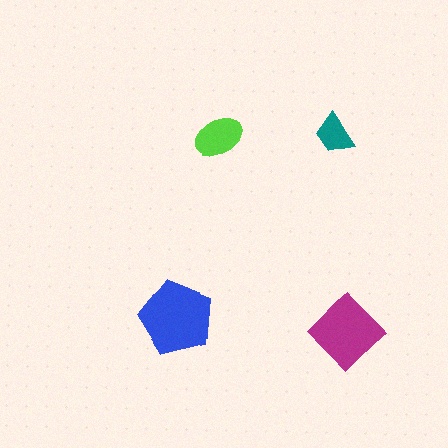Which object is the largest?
The blue pentagon.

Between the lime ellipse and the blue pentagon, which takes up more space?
The blue pentagon.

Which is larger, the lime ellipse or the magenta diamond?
The magenta diamond.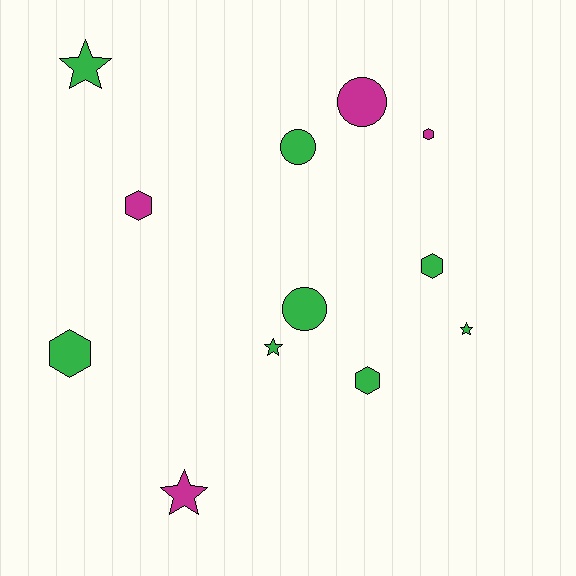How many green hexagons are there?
There are 3 green hexagons.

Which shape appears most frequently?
Hexagon, with 5 objects.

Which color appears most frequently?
Green, with 8 objects.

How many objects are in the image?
There are 12 objects.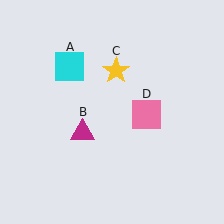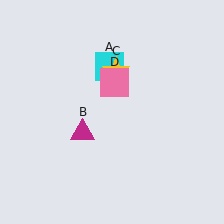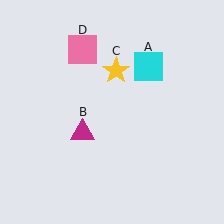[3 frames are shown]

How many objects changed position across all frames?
2 objects changed position: cyan square (object A), pink square (object D).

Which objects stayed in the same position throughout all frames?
Magenta triangle (object B) and yellow star (object C) remained stationary.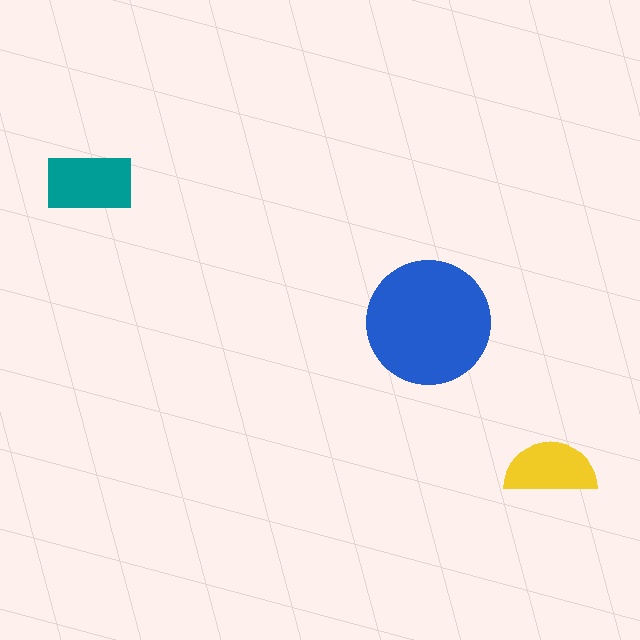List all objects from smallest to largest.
The yellow semicircle, the teal rectangle, the blue circle.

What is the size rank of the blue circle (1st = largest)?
1st.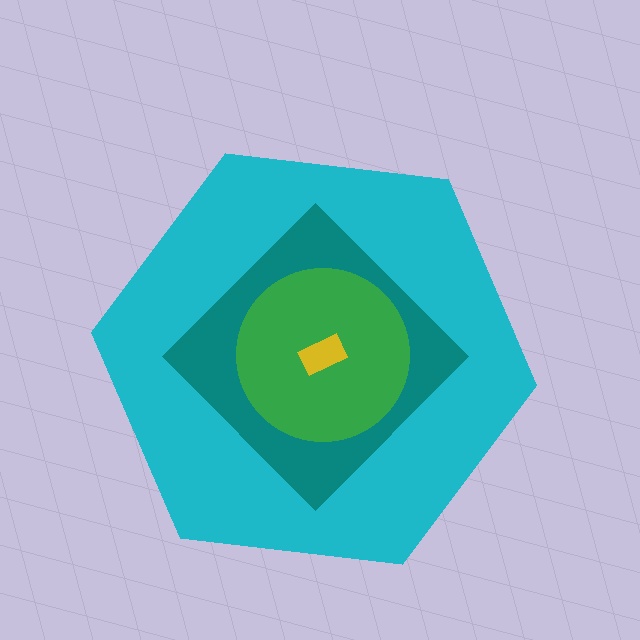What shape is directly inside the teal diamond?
The green circle.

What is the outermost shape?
The cyan hexagon.